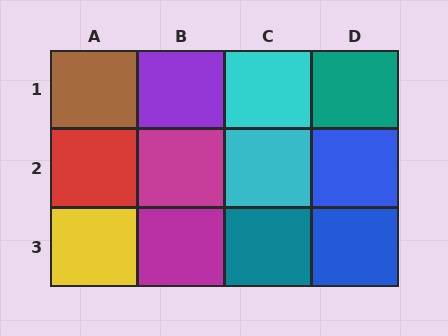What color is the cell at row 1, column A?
Brown.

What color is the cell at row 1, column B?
Purple.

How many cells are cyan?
2 cells are cyan.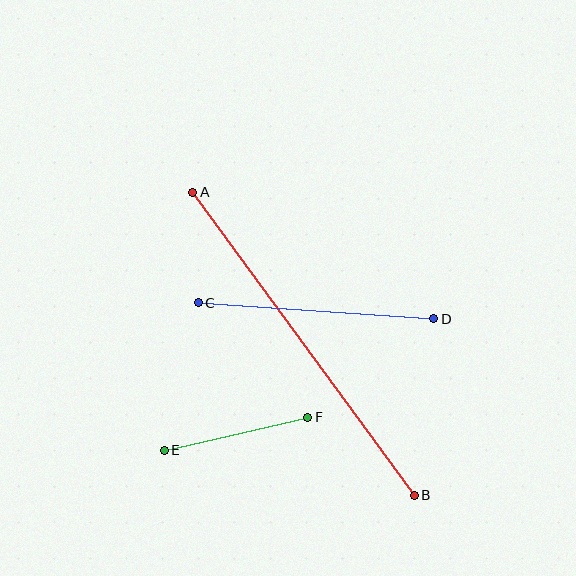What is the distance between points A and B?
The distance is approximately 375 pixels.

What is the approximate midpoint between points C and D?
The midpoint is at approximately (316, 311) pixels.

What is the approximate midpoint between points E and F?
The midpoint is at approximately (236, 434) pixels.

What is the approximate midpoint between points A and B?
The midpoint is at approximately (303, 344) pixels.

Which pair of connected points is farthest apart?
Points A and B are farthest apart.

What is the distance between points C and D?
The distance is approximately 236 pixels.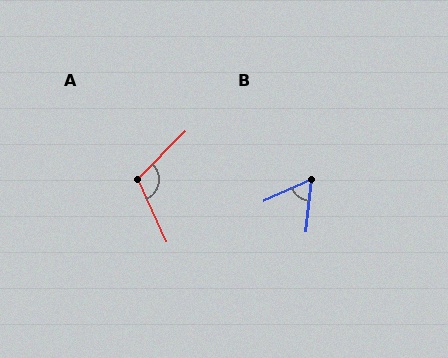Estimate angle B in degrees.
Approximately 59 degrees.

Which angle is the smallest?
B, at approximately 59 degrees.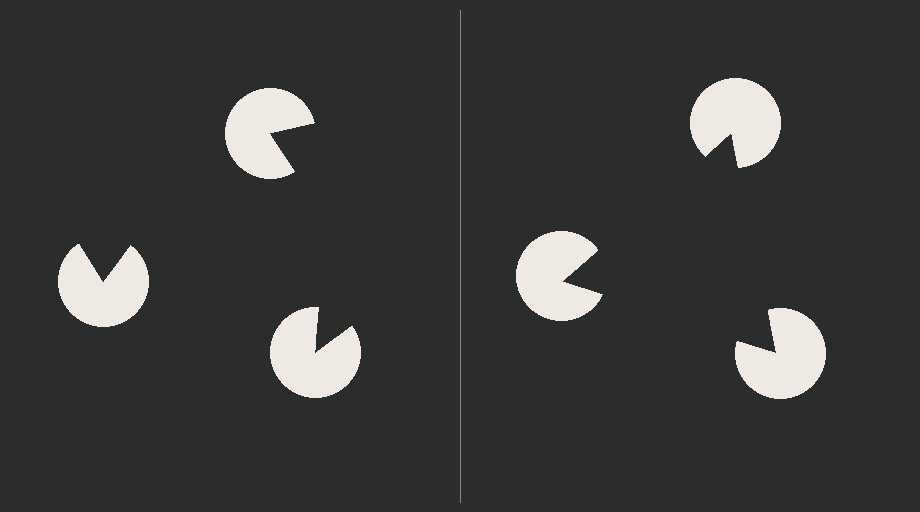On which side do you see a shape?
An illusory triangle appears on the right side. On the left side the wedge cuts are rotated, so no coherent shape forms.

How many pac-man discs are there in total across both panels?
6 — 3 on each side.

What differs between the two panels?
The pac-man discs are positioned identically on both sides; only the wedge orientations differ. On the right they align to a triangle; on the left they are misaligned.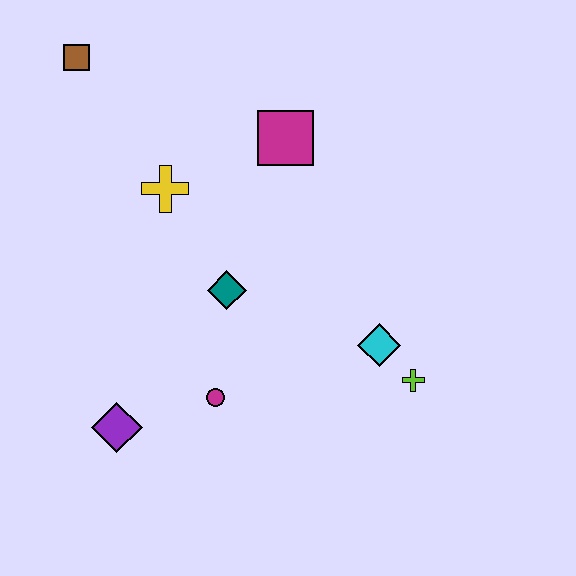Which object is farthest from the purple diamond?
The brown square is farthest from the purple diamond.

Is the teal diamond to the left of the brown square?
No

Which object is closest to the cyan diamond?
The lime cross is closest to the cyan diamond.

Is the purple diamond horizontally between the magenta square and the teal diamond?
No